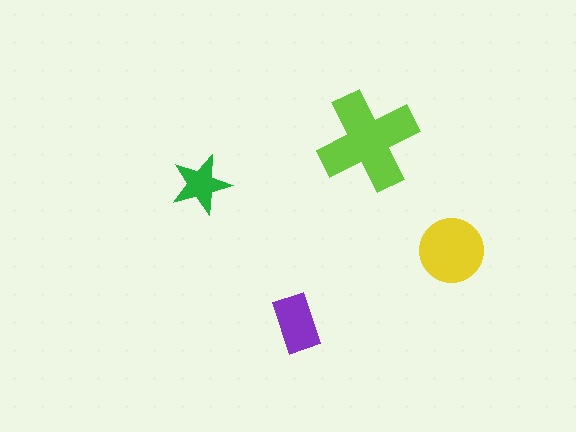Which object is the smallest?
The green star.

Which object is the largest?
The lime cross.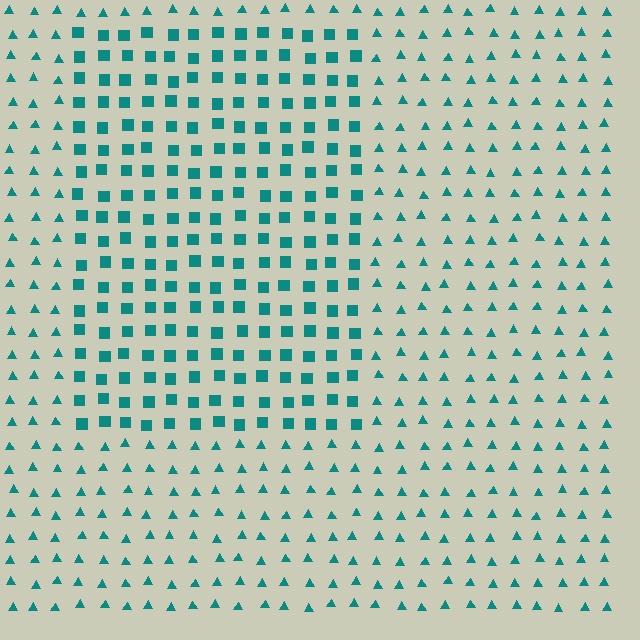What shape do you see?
I see a rectangle.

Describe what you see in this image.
The image is filled with small teal elements arranged in a uniform grid. A rectangle-shaped region contains squares, while the surrounding area contains triangles. The boundary is defined purely by the change in element shape.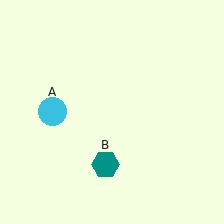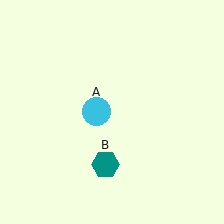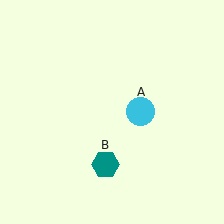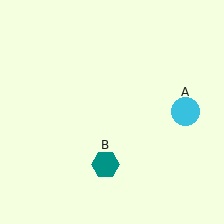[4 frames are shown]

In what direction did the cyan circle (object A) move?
The cyan circle (object A) moved right.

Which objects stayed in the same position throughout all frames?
Teal hexagon (object B) remained stationary.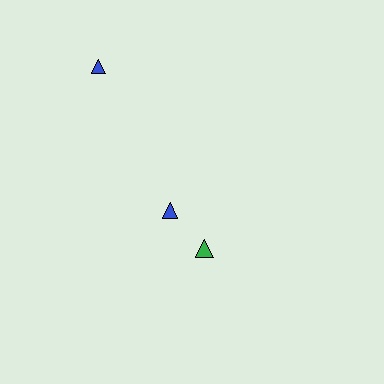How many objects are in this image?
There are 3 objects.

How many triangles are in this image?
There are 3 triangles.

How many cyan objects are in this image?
There are no cyan objects.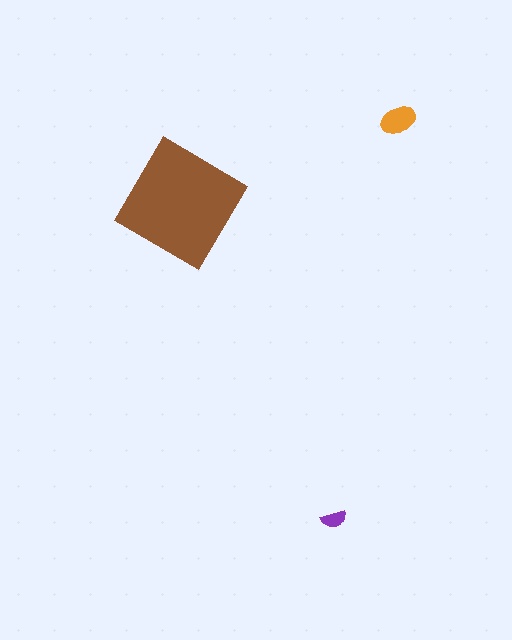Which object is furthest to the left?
The brown diamond is leftmost.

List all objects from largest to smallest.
The brown diamond, the orange ellipse, the purple semicircle.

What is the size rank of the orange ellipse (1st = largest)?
2nd.